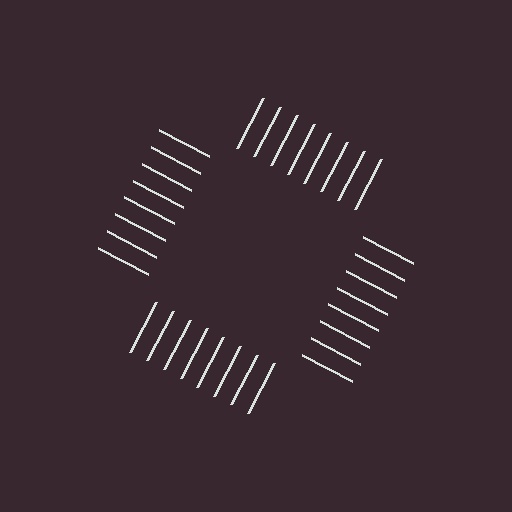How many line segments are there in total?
32 — 8 along each of the 4 edges.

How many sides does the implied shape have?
4 sides — the line-ends trace a square.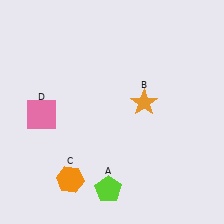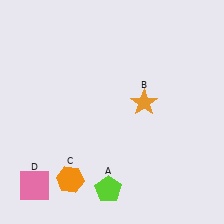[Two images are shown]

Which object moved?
The pink square (D) moved down.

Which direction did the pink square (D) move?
The pink square (D) moved down.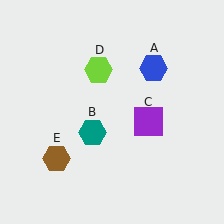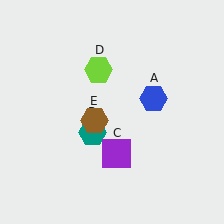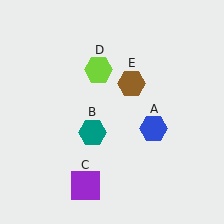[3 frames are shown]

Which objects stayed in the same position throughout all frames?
Teal hexagon (object B) and lime hexagon (object D) remained stationary.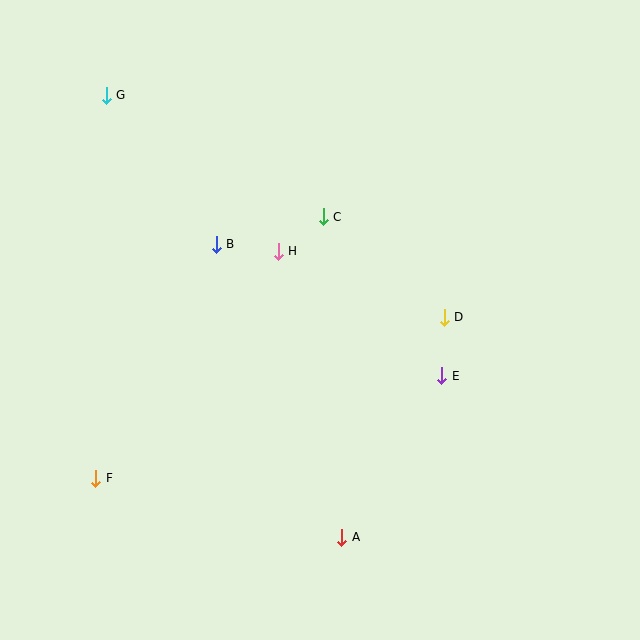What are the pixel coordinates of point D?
Point D is at (444, 317).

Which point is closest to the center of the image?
Point H at (278, 251) is closest to the center.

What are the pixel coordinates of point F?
Point F is at (96, 478).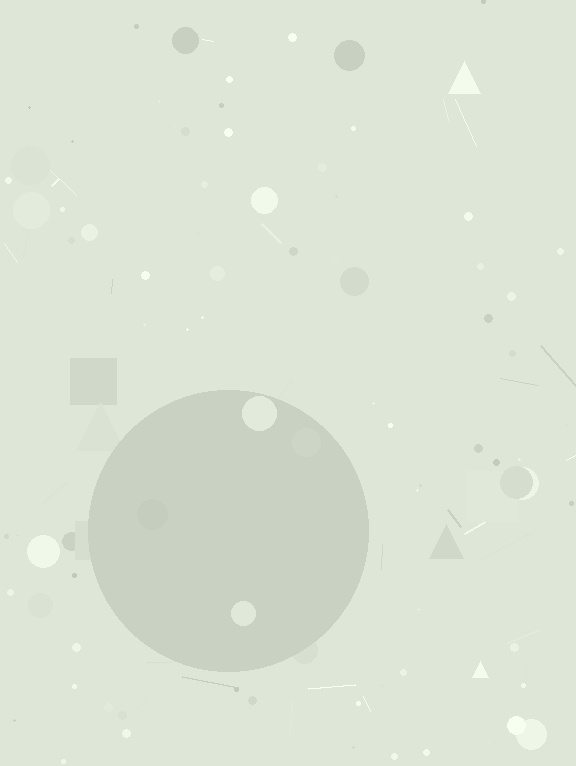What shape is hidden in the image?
A circle is hidden in the image.